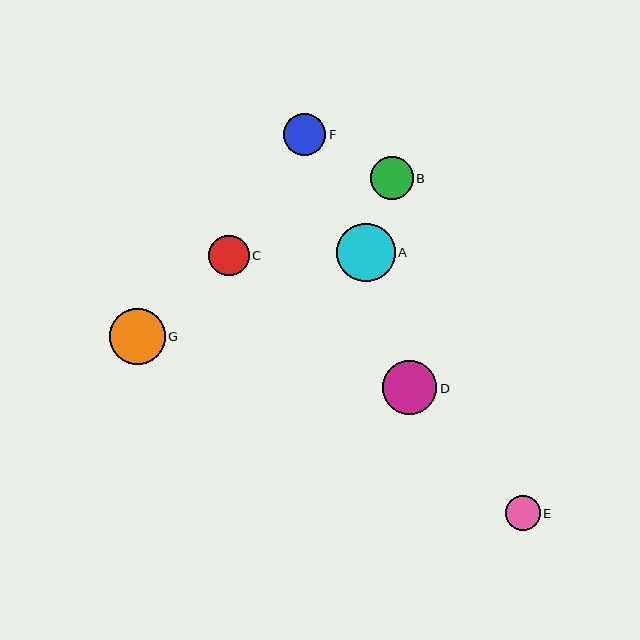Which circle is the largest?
Circle A is the largest with a size of approximately 58 pixels.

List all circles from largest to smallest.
From largest to smallest: A, G, D, B, F, C, E.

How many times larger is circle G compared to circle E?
Circle G is approximately 1.6 times the size of circle E.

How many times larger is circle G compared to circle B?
Circle G is approximately 1.3 times the size of circle B.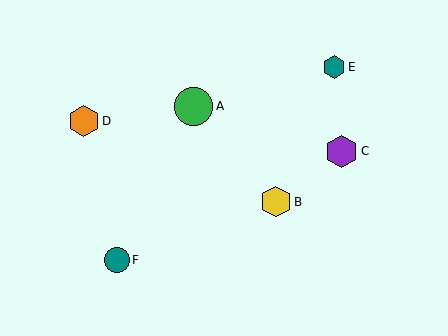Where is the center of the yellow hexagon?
The center of the yellow hexagon is at (276, 202).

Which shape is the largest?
The green circle (labeled A) is the largest.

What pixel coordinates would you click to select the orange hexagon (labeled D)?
Click at (84, 121) to select the orange hexagon D.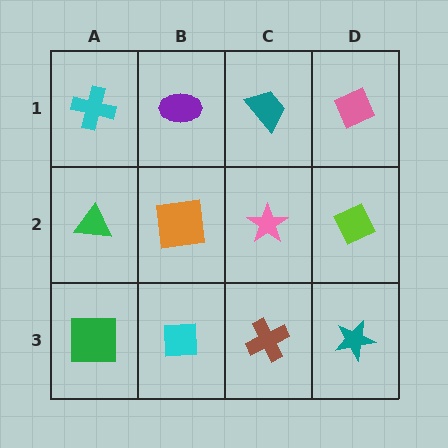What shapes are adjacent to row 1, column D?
A lime diamond (row 2, column D), a teal trapezoid (row 1, column C).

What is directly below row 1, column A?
A green triangle.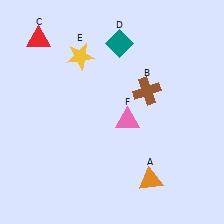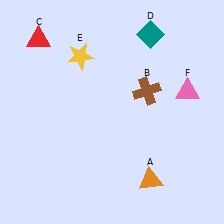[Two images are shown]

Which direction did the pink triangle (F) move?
The pink triangle (F) moved right.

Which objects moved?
The objects that moved are: the teal diamond (D), the pink triangle (F).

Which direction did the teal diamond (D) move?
The teal diamond (D) moved right.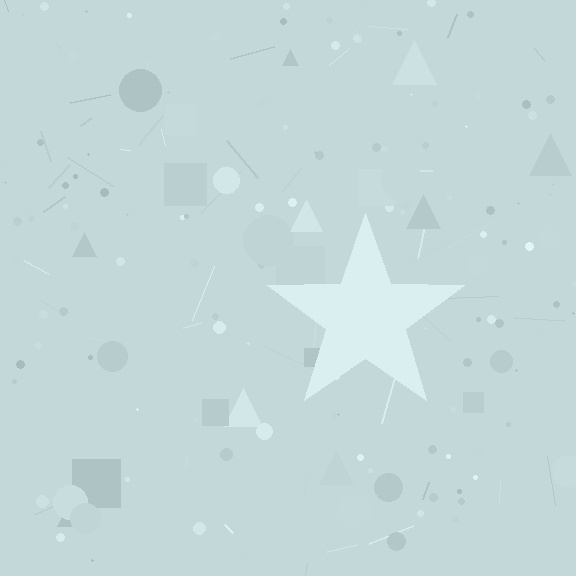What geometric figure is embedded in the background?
A star is embedded in the background.